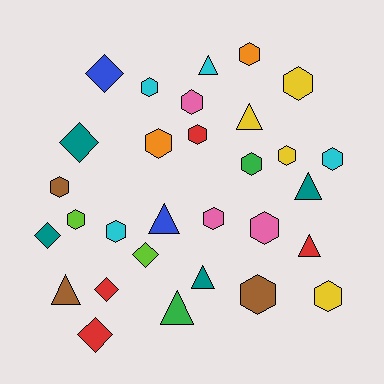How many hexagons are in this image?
There are 16 hexagons.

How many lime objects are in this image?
There are 2 lime objects.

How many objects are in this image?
There are 30 objects.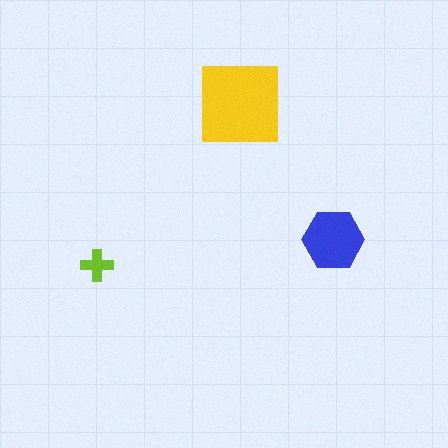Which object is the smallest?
The lime cross.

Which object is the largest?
The yellow square.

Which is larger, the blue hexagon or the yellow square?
The yellow square.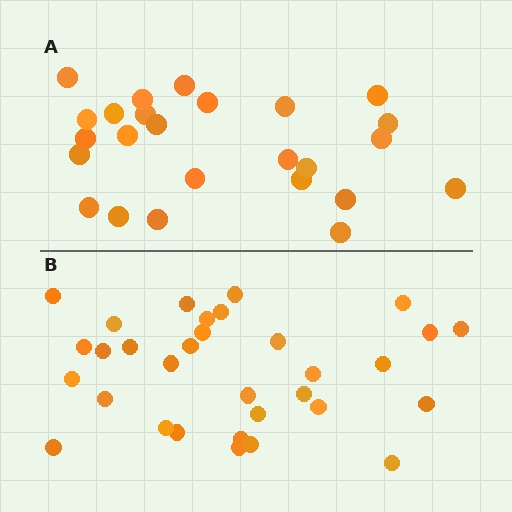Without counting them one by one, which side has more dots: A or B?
Region B (the bottom region) has more dots.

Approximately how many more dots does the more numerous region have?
Region B has roughly 8 or so more dots than region A.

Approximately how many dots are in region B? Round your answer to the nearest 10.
About 30 dots. (The exact count is 32, which rounds to 30.)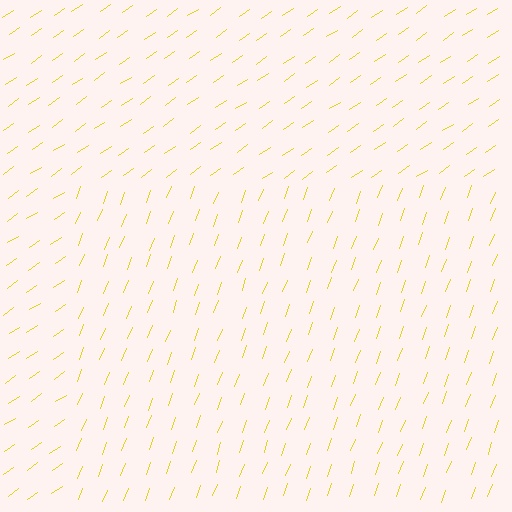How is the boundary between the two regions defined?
The boundary is defined purely by a change in line orientation (approximately 35 degrees difference). All lines are the same color and thickness.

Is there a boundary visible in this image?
Yes, there is a texture boundary formed by a change in line orientation.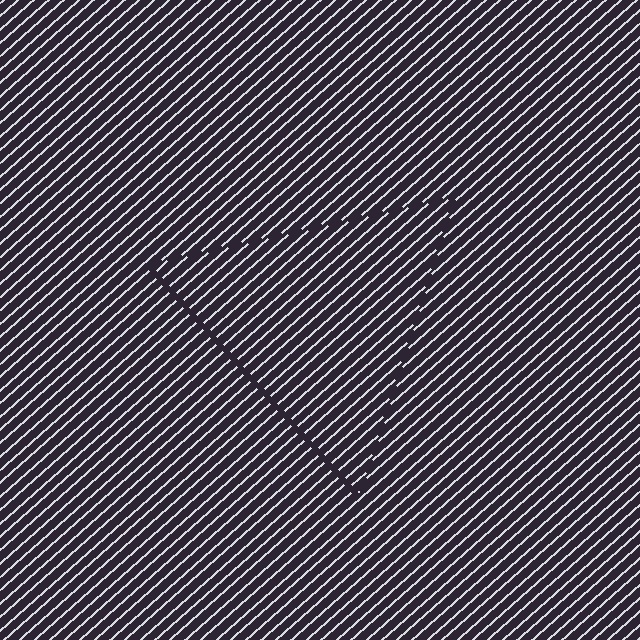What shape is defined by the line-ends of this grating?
An illusory triangle. The interior of the shape contains the same grating, shifted by half a period — the contour is defined by the phase discontinuity where line-ends from the inner and outer gratings abut.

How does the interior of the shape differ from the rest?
The interior of the shape contains the same grating, shifted by half a period — the contour is defined by the phase discontinuity where line-ends from the inner and outer gratings abut.